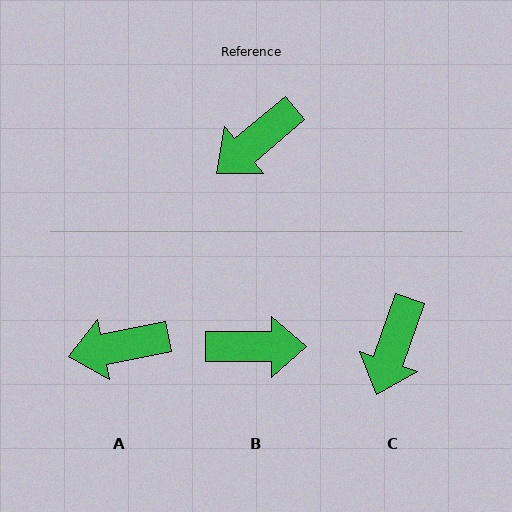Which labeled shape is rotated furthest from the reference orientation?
B, about 140 degrees away.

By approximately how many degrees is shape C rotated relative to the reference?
Approximately 31 degrees counter-clockwise.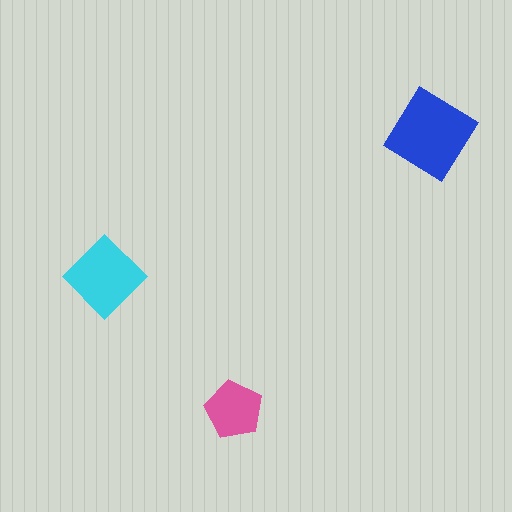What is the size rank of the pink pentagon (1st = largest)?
3rd.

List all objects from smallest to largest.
The pink pentagon, the cyan diamond, the blue diamond.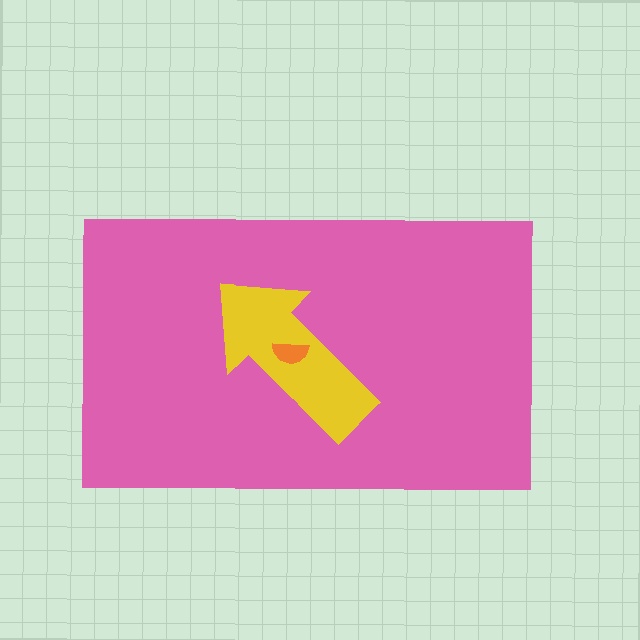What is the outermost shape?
The pink rectangle.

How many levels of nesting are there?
3.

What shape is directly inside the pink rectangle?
The yellow arrow.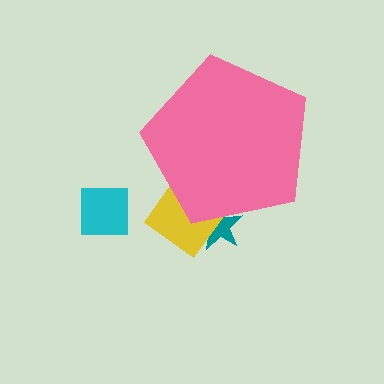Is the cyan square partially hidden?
No, the cyan square is fully visible.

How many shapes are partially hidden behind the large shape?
2 shapes are partially hidden.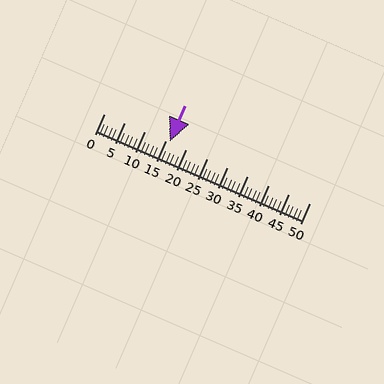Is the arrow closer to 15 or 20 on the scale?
The arrow is closer to 15.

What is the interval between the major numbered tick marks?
The major tick marks are spaced 5 units apart.